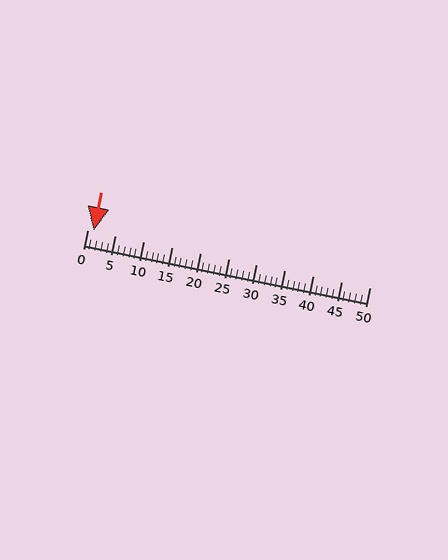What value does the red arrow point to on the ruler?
The red arrow points to approximately 1.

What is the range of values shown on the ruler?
The ruler shows values from 0 to 50.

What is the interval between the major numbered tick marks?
The major tick marks are spaced 5 units apart.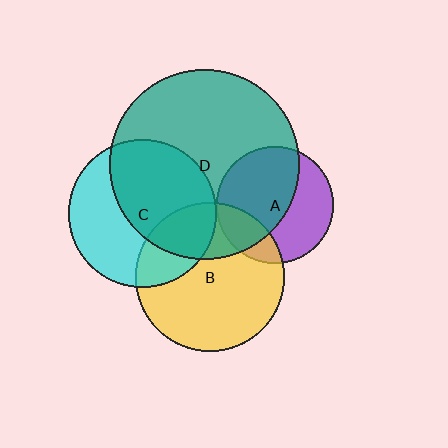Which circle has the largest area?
Circle D (teal).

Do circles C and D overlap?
Yes.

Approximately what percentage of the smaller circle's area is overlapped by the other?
Approximately 55%.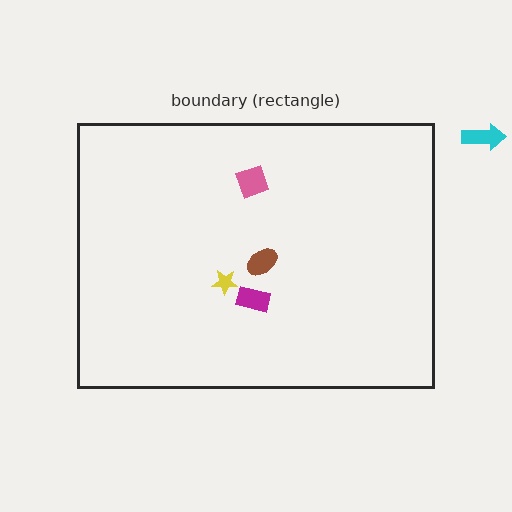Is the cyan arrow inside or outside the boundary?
Outside.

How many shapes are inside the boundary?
4 inside, 1 outside.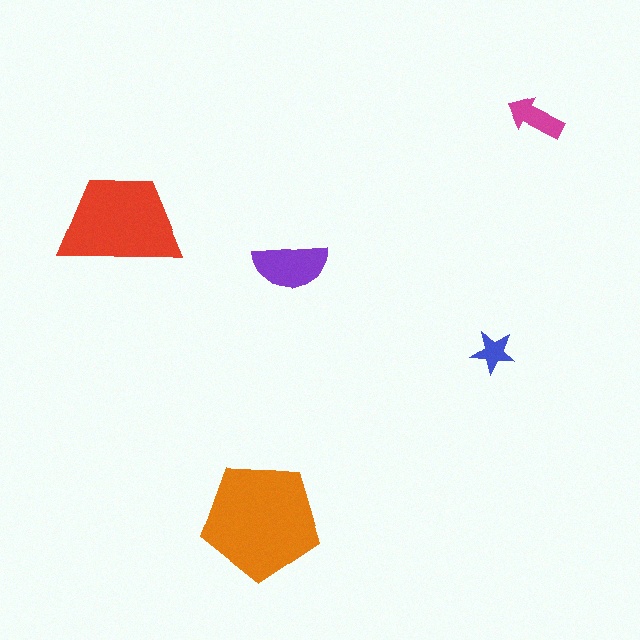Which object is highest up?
The magenta arrow is topmost.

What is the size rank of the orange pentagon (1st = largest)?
1st.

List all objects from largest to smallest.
The orange pentagon, the red trapezoid, the purple semicircle, the magenta arrow, the blue star.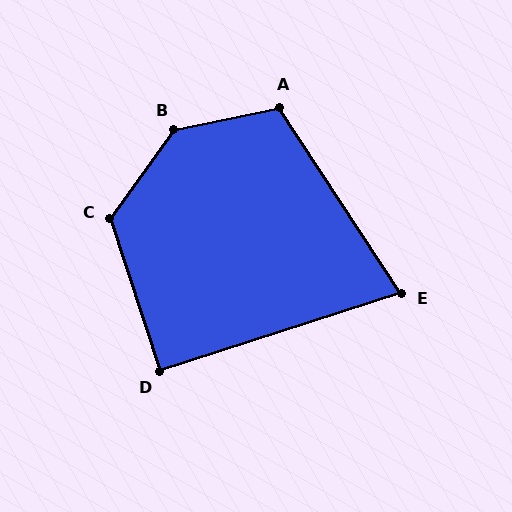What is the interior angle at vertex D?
Approximately 90 degrees (approximately right).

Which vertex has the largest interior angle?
B, at approximately 138 degrees.